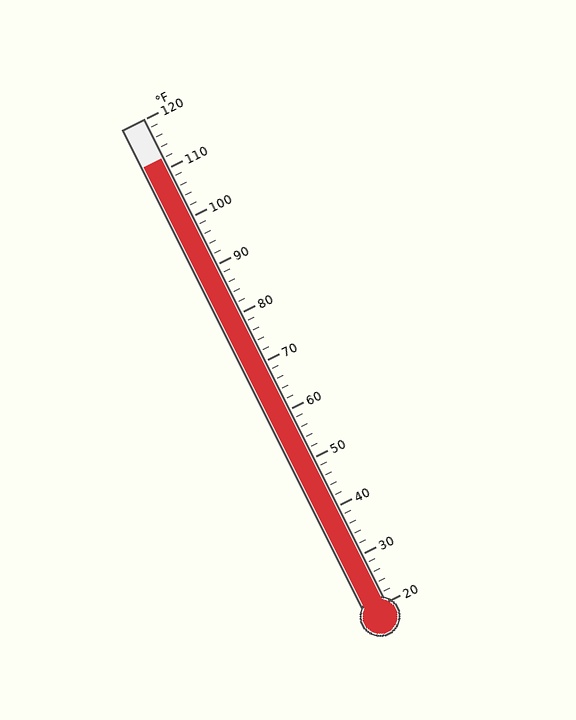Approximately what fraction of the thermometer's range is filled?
The thermometer is filled to approximately 90% of its range.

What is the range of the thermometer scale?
The thermometer scale ranges from 20°F to 120°F.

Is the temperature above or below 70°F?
The temperature is above 70°F.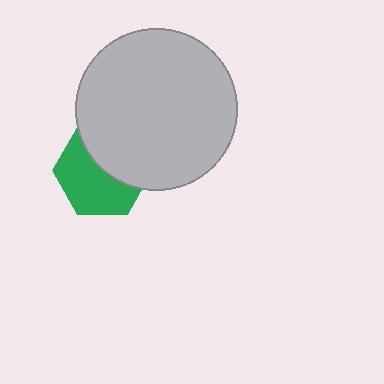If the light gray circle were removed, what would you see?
You would see the complete green hexagon.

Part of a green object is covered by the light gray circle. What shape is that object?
It is a hexagon.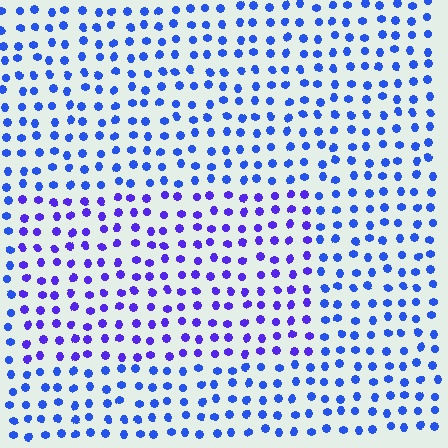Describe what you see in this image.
The image is filled with small blue elements in a uniform arrangement. A rectangle-shaped region is visible where the elements are tinted to a slightly different hue, forming a subtle color boundary.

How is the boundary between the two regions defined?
The boundary is defined purely by a slight shift in hue (about 28 degrees). Spacing, size, and orientation are identical on both sides.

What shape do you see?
I see a rectangle.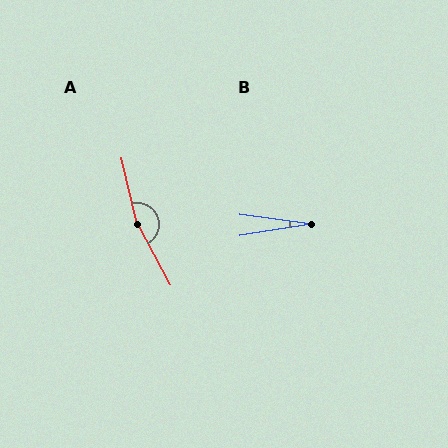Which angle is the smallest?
B, at approximately 17 degrees.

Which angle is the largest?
A, at approximately 165 degrees.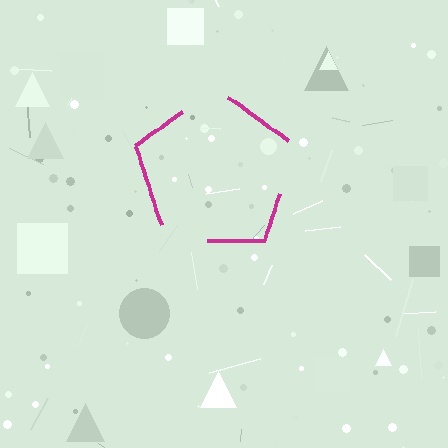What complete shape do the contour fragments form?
The contour fragments form a pentagon.